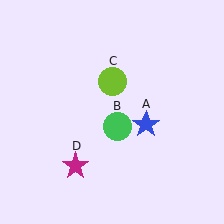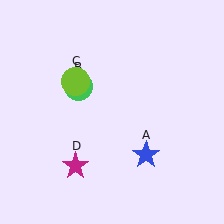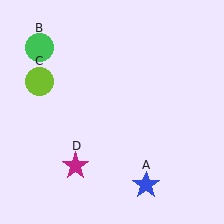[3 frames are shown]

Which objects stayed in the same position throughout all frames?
Magenta star (object D) remained stationary.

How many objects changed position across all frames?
3 objects changed position: blue star (object A), green circle (object B), lime circle (object C).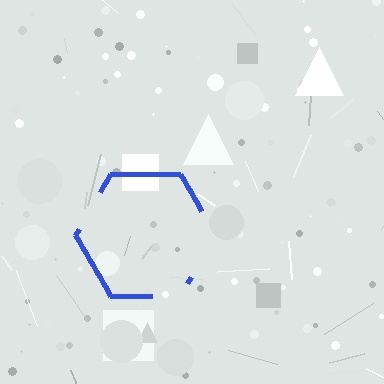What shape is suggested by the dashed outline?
The dashed outline suggests a hexagon.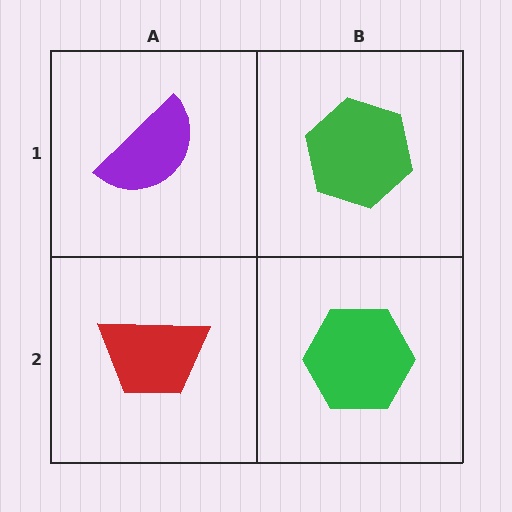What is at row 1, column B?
A green hexagon.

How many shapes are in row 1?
2 shapes.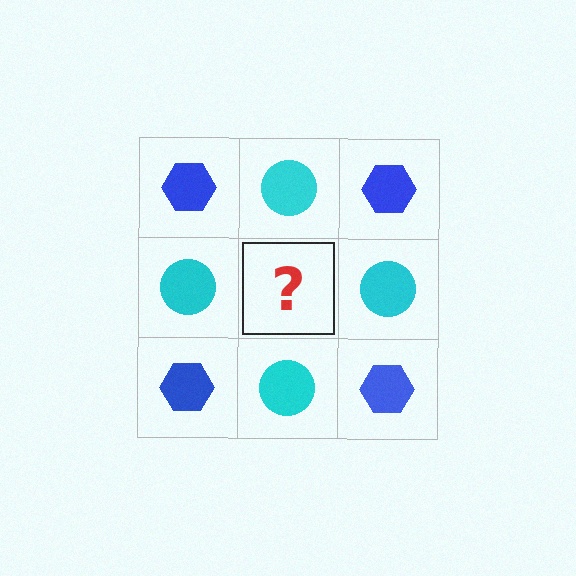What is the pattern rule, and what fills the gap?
The rule is that it alternates blue hexagon and cyan circle in a checkerboard pattern. The gap should be filled with a blue hexagon.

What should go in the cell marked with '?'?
The missing cell should contain a blue hexagon.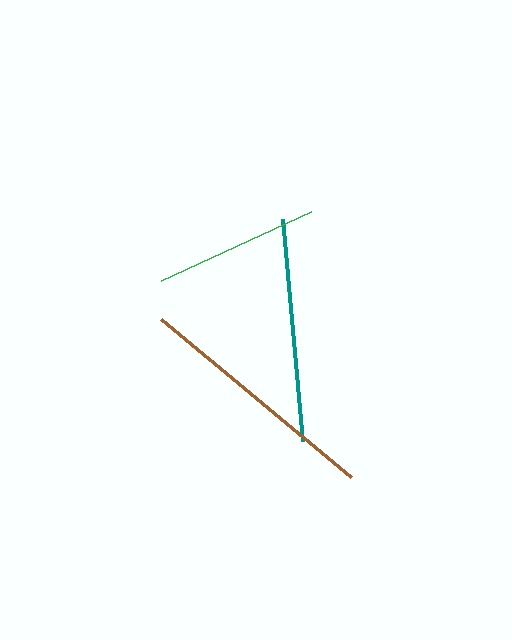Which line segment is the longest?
The brown line is the longest at approximately 247 pixels.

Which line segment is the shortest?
The green line is the shortest at approximately 165 pixels.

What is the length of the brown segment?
The brown segment is approximately 247 pixels long.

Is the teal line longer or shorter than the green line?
The teal line is longer than the green line.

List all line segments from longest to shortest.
From longest to shortest: brown, teal, green.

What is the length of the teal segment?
The teal segment is approximately 223 pixels long.